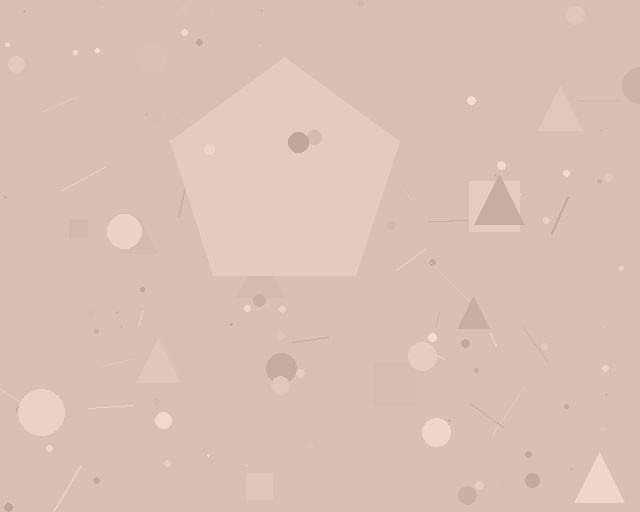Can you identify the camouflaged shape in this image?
The camouflaged shape is a pentagon.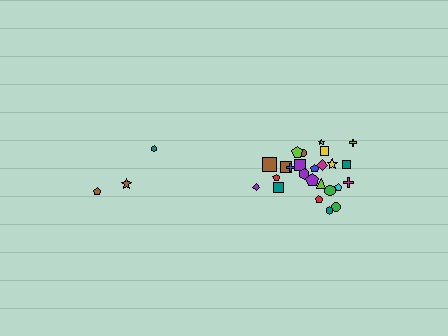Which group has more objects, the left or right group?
The right group.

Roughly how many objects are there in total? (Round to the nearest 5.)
Roughly 30 objects in total.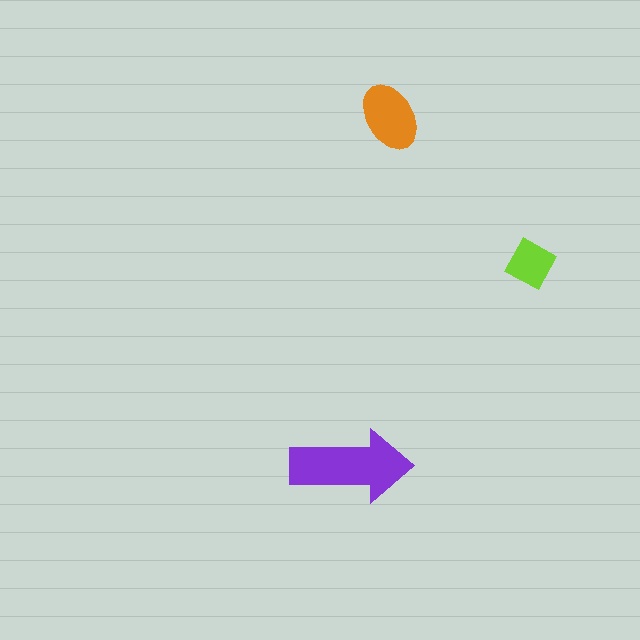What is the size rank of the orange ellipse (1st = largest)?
2nd.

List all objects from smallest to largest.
The lime diamond, the orange ellipse, the purple arrow.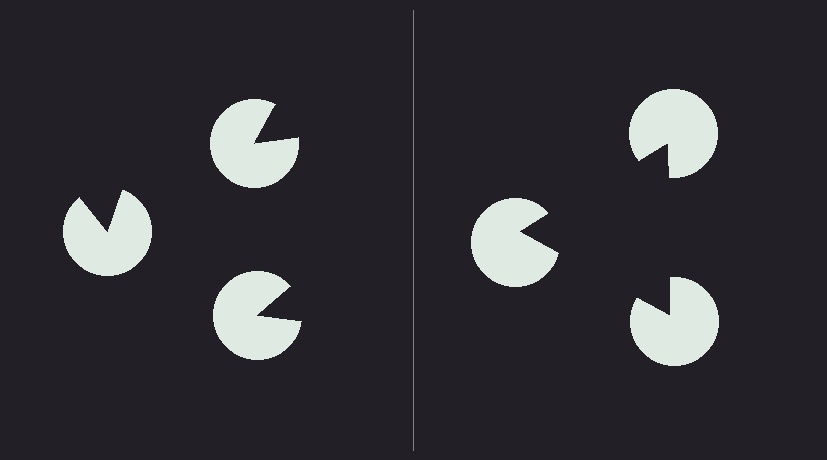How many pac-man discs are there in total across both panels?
6 — 3 on each side.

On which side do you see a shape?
An illusory triangle appears on the right side. On the left side the wedge cuts are rotated, so no coherent shape forms.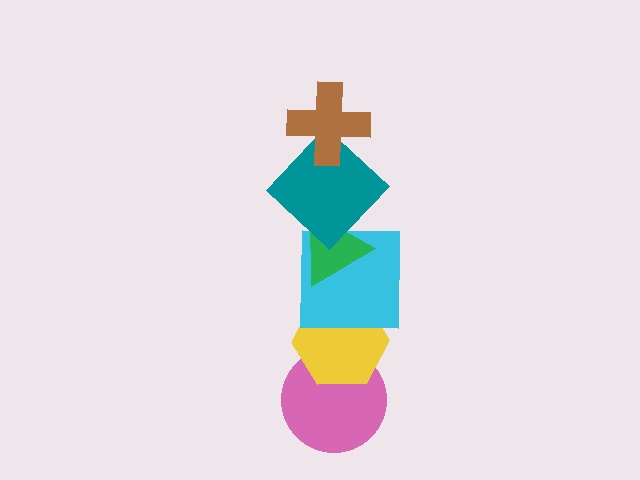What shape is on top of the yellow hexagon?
The cyan square is on top of the yellow hexagon.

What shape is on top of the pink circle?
The yellow hexagon is on top of the pink circle.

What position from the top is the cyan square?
The cyan square is 4th from the top.